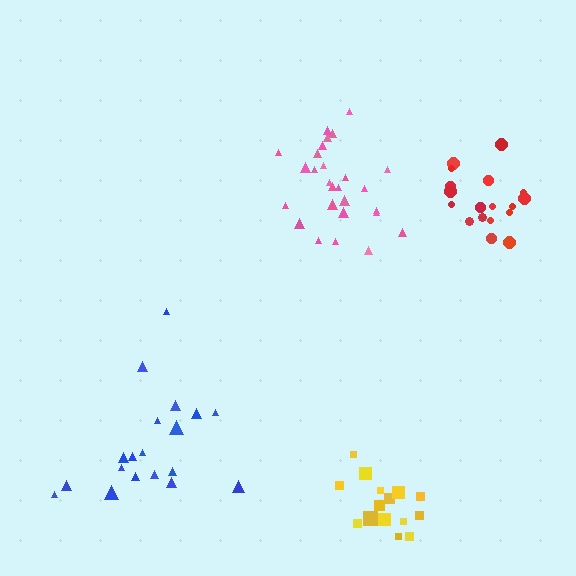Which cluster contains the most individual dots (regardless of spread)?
Pink (27).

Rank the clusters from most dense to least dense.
red, pink, yellow, blue.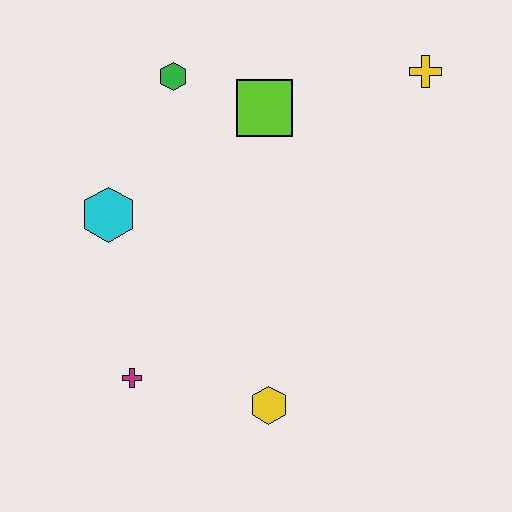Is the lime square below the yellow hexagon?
No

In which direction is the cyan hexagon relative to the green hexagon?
The cyan hexagon is below the green hexagon.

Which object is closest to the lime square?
The green hexagon is closest to the lime square.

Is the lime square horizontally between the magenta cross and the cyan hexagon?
No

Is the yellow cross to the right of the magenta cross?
Yes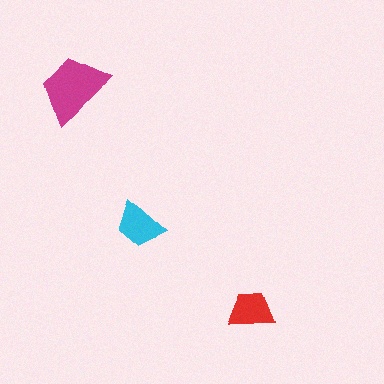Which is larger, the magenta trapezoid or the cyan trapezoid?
The magenta one.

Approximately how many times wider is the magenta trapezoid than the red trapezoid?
About 1.5 times wider.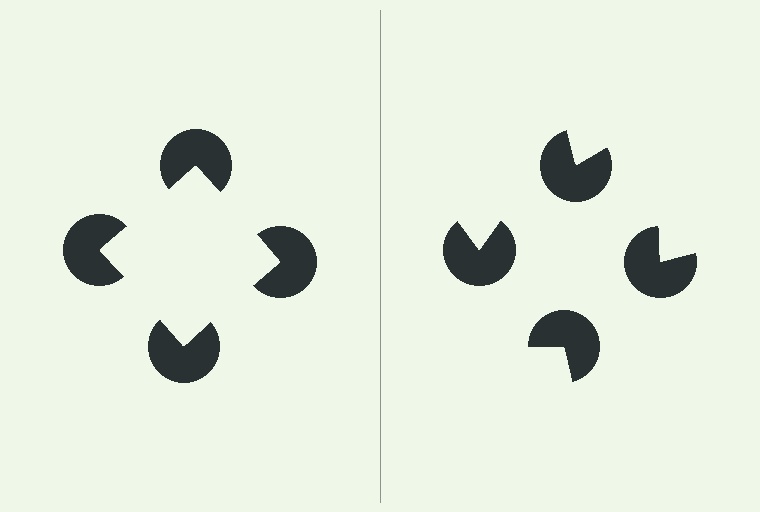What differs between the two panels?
The pac-man discs are positioned identically on both sides; only the wedge orientations differ. On the left they align to a square; on the right they are misaligned.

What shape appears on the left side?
An illusory square.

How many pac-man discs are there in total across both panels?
8 — 4 on each side.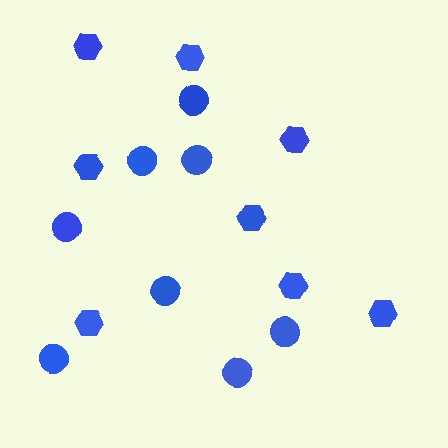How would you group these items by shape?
There are 2 groups: one group of hexagons (8) and one group of circles (8).